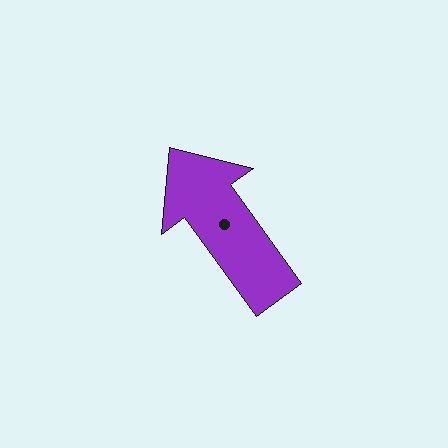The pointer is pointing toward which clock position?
Roughly 11 o'clock.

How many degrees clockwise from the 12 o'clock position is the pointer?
Approximately 324 degrees.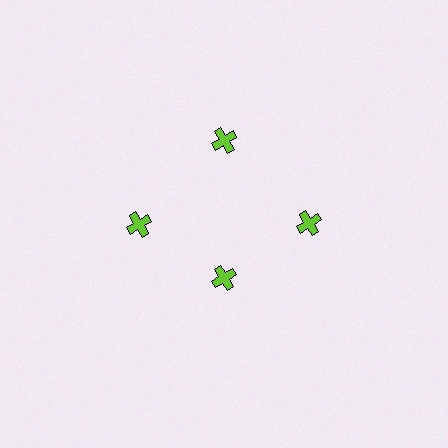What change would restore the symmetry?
The symmetry would be restored by moving it outward, back onto the ring so that all 4 crosses sit at equal angles and equal distance from the center.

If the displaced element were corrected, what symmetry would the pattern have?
It would have 4-fold rotational symmetry — the pattern would map onto itself every 90 degrees.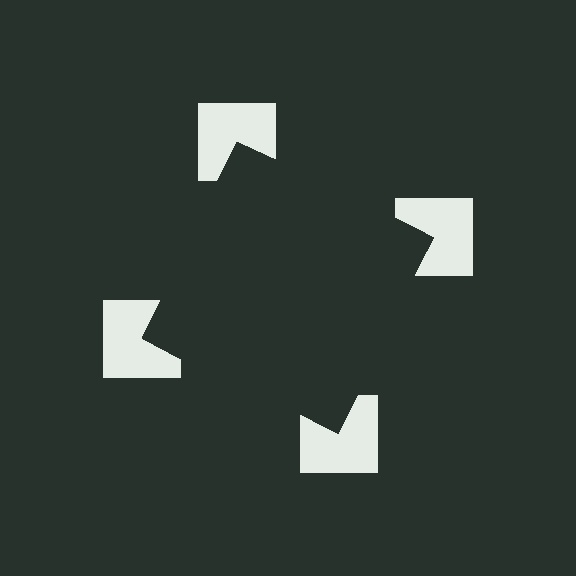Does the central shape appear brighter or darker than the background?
It typically appears slightly darker than the background, even though no actual brightness change is drawn.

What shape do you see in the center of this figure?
An illusory square — its edges are inferred from the aligned wedge cuts in the notched squares, not physically drawn.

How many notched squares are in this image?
There are 4 — one at each vertex of the illusory square.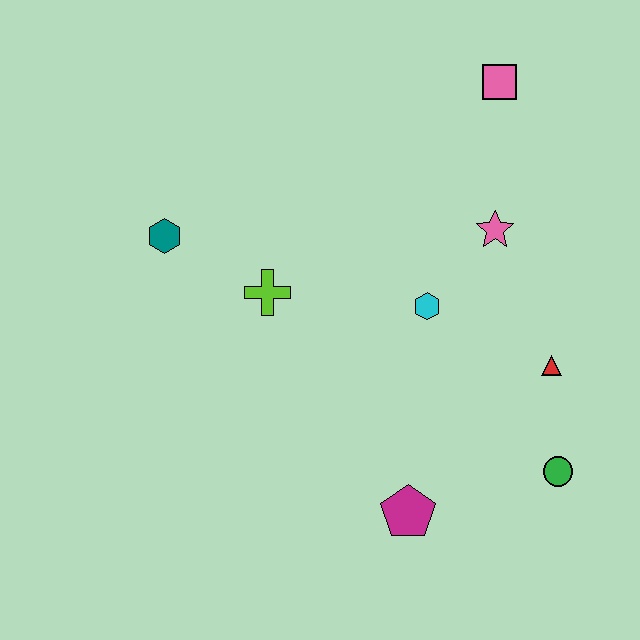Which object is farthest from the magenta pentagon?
The pink square is farthest from the magenta pentagon.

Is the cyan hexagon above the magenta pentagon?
Yes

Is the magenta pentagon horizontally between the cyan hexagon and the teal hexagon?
Yes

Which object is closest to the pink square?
The pink star is closest to the pink square.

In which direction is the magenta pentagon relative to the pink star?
The magenta pentagon is below the pink star.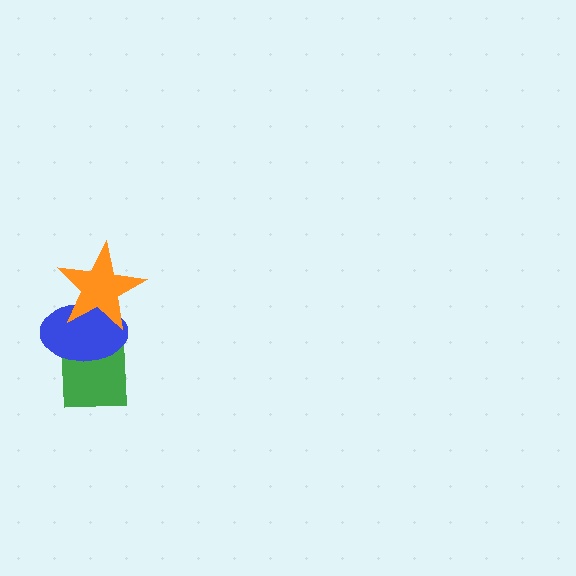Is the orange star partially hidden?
No, no other shape covers it.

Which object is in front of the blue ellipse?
The orange star is in front of the blue ellipse.